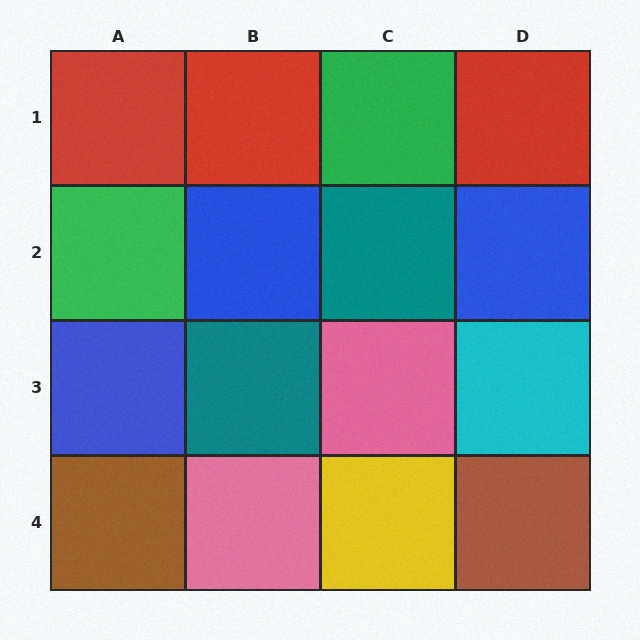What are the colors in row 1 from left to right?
Red, red, green, red.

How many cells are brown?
2 cells are brown.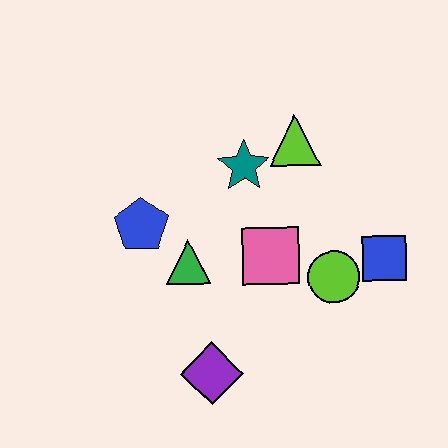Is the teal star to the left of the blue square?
Yes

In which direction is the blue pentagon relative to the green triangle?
The blue pentagon is to the left of the green triangle.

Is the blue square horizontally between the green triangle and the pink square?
No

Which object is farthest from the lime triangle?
The purple diamond is farthest from the lime triangle.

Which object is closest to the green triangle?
The blue pentagon is closest to the green triangle.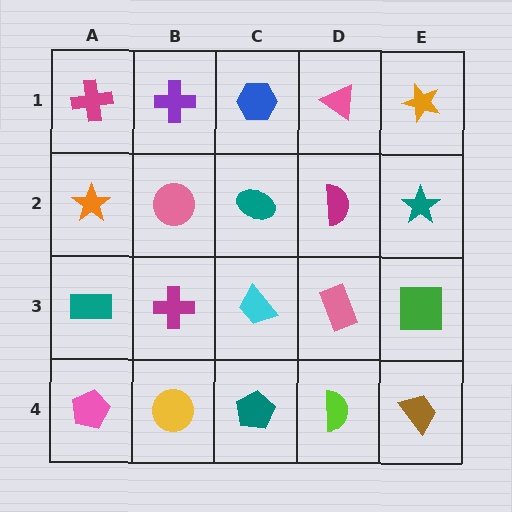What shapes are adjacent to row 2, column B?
A purple cross (row 1, column B), a magenta cross (row 3, column B), an orange star (row 2, column A), a teal ellipse (row 2, column C).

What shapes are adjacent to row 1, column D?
A magenta semicircle (row 2, column D), a blue hexagon (row 1, column C), an orange star (row 1, column E).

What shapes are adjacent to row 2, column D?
A pink triangle (row 1, column D), a pink rectangle (row 3, column D), a teal ellipse (row 2, column C), a teal star (row 2, column E).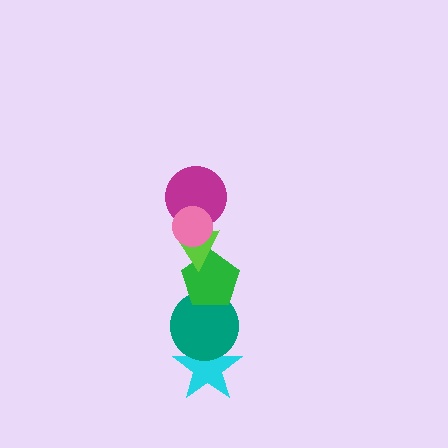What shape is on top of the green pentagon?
The lime triangle is on top of the green pentagon.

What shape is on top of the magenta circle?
The pink circle is on top of the magenta circle.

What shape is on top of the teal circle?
The green pentagon is on top of the teal circle.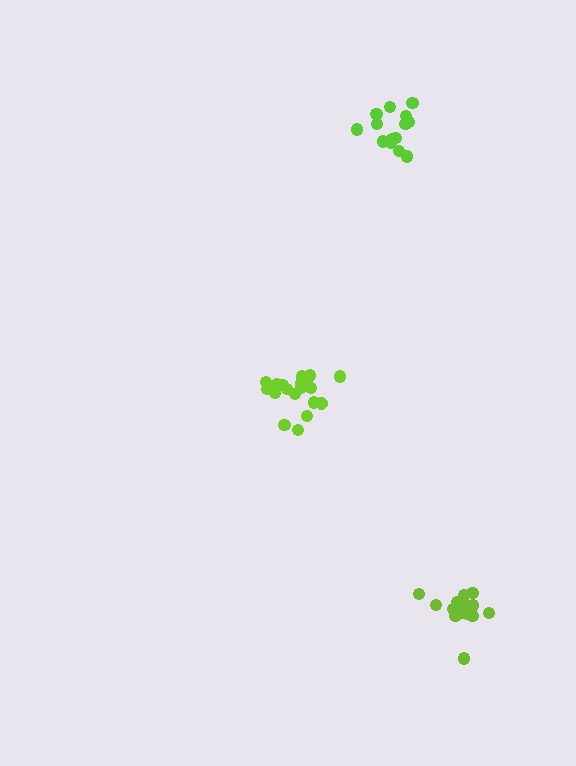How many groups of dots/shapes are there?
There are 3 groups.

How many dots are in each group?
Group 1: 14 dots, Group 2: 15 dots, Group 3: 19 dots (48 total).